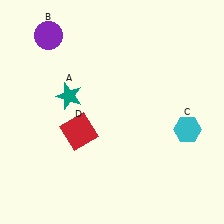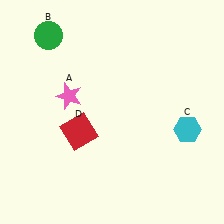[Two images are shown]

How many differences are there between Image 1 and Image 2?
There are 2 differences between the two images.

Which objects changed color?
A changed from teal to pink. B changed from purple to green.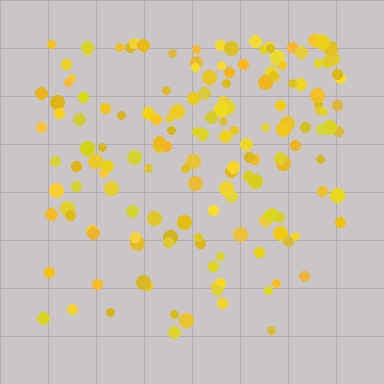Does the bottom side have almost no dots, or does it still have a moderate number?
Still a moderate number, just noticeably fewer than the top.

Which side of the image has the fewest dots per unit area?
The bottom.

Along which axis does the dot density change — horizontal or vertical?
Vertical.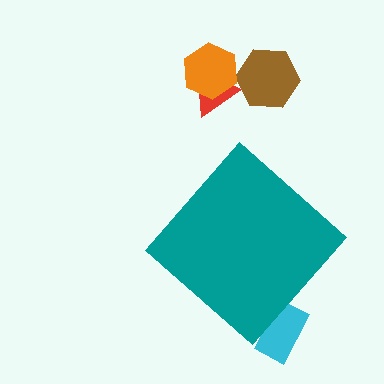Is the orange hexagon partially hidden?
No, the orange hexagon is fully visible.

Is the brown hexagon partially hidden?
No, the brown hexagon is fully visible.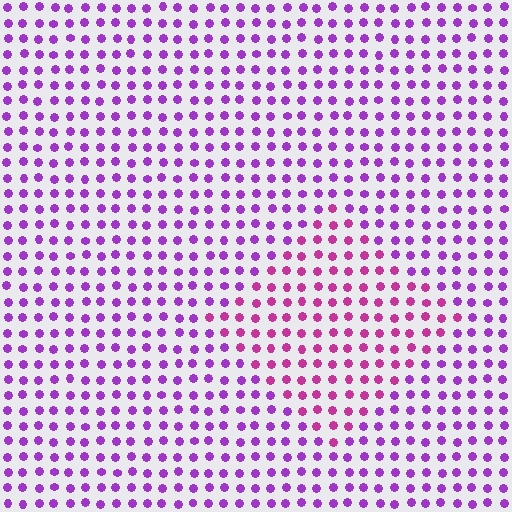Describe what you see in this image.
The image is filled with small purple elements in a uniform arrangement. A diamond-shaped region is visible where the elements are tinted to a slightly different hue, forming a subtle color boundary.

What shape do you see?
I see a diamond.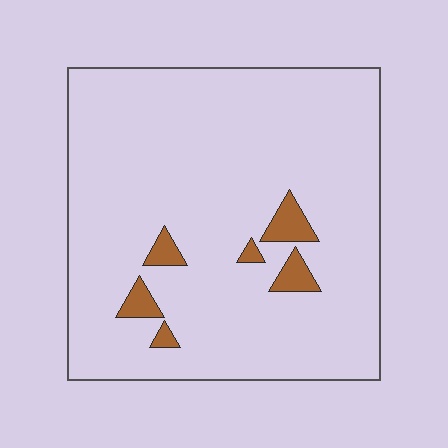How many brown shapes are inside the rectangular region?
6.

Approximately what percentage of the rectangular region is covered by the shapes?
Approximately 5%.